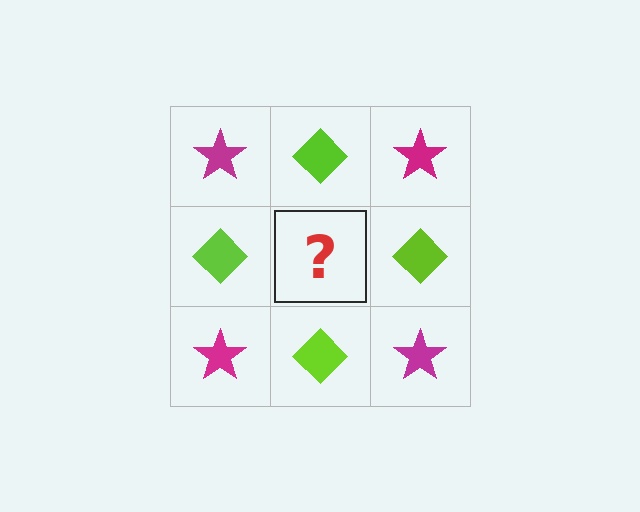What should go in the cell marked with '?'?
The missing cell should contain a magenta star.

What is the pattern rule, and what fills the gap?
The rule is that it alternates magenta star and lime diamond in a checkerboard pattern. The gap should be filled with a magenta star.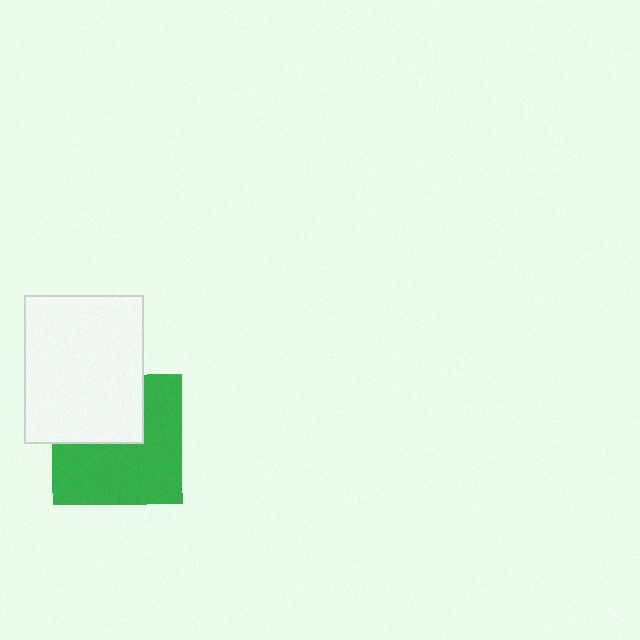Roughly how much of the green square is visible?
About half of it is visible (roughly 62%).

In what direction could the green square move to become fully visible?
The green square could move down. That would shift it out from behind the white rectangle entirely.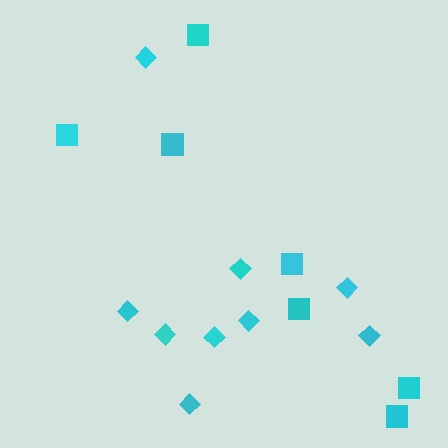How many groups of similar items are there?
There are 2 groups: one group of squares (7) and one group of diamonds (9).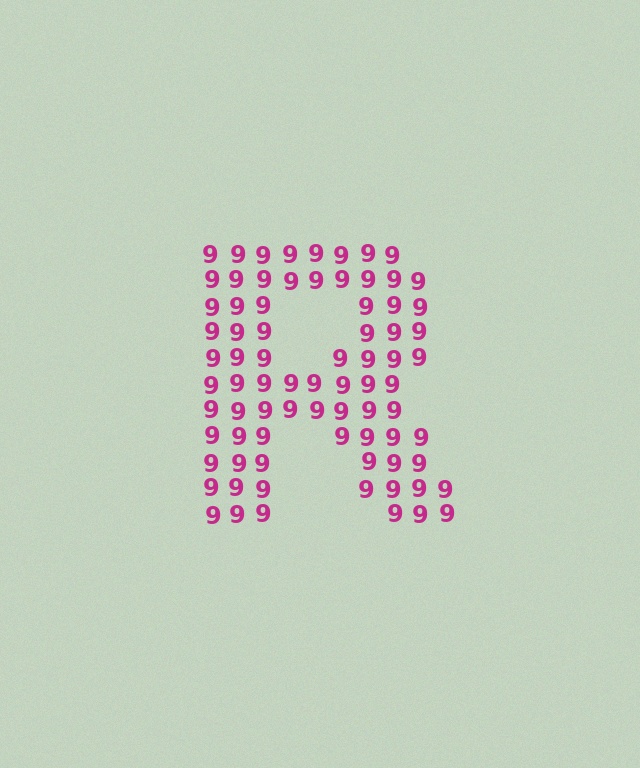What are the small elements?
The small elements are digit 9's.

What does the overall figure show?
The overall figure shows the letter R.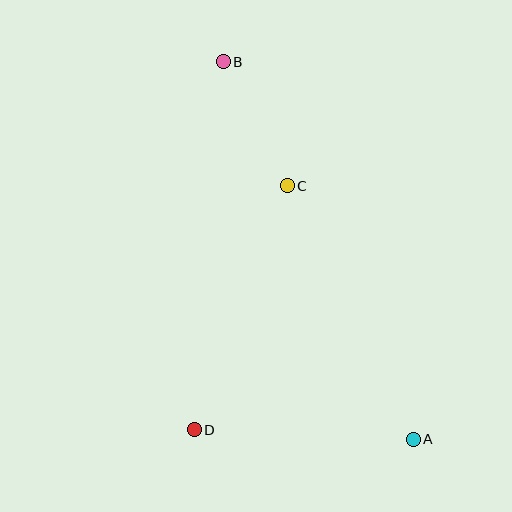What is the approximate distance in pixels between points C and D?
The distance between C and D is approximately 261 pixels.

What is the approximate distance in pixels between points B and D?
The distance between B and D is approximately 369 pixels.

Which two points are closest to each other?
Points B and C are closest to each other.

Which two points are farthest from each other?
Points A and B are farthest from each other.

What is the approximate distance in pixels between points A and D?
The distance between A and D is approximately 219 pixels.